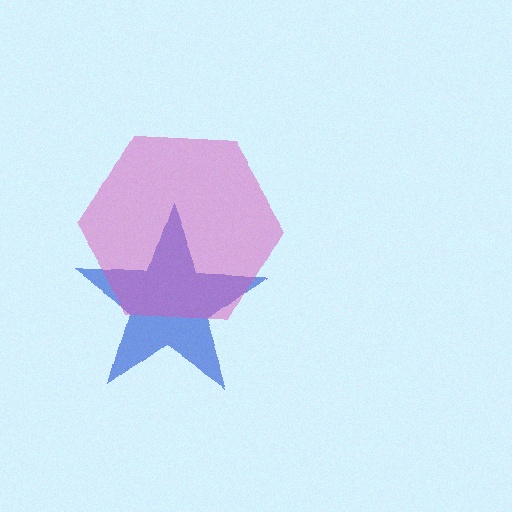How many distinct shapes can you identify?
There are 2 distinct shapes: a blue star, a pink hexagon.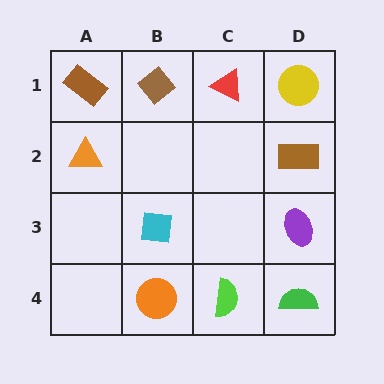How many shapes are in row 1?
4 shapes.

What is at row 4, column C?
A lime semicircle.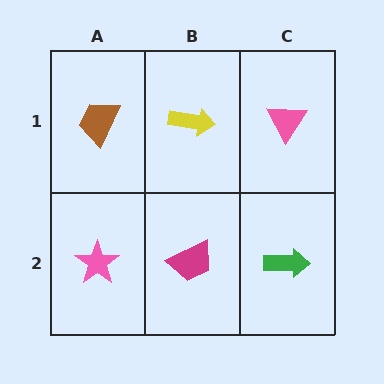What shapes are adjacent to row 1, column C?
A green arrow (row 2, column C), a yellow arrow (row 1, column B).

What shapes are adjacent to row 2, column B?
A yellow arrow (row 1, column B), a pink star (row 2, column A), a green arrow (row 2, column C).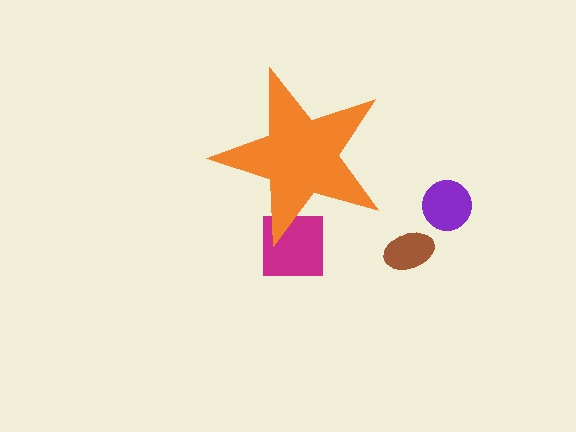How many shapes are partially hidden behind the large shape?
1 shape is partially hidden.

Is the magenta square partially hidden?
Yes, the magenta square is partially hidden behind the orange star.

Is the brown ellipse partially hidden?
No, the brown ellipse is fully visible.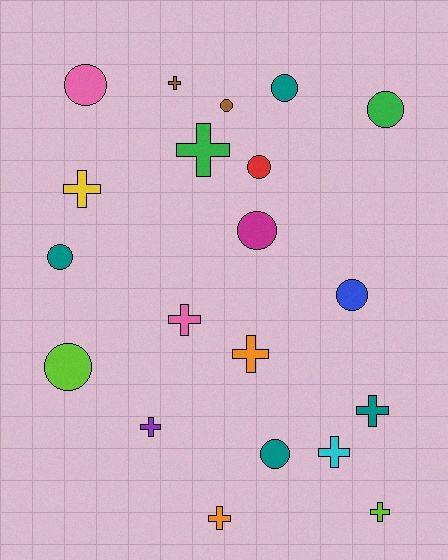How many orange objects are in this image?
There are 2 orange objects.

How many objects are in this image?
There are 20 objects.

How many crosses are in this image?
There are 10 crosses.